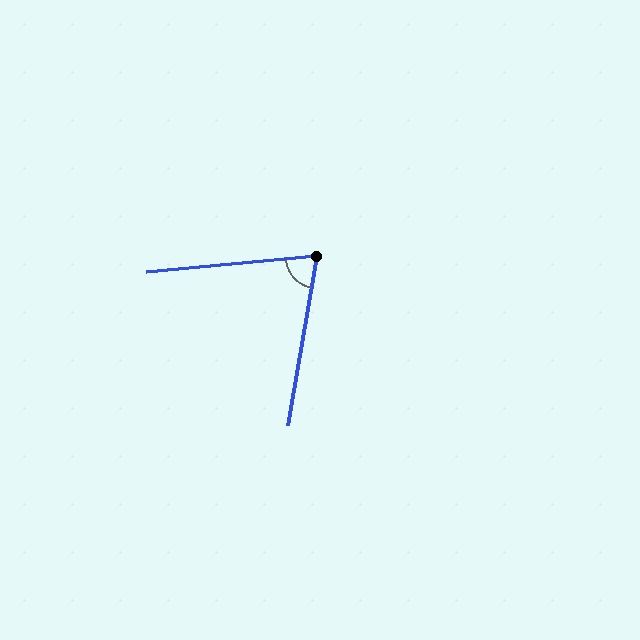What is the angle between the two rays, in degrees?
Approximately 75 degrees.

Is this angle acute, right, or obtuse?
It is acute.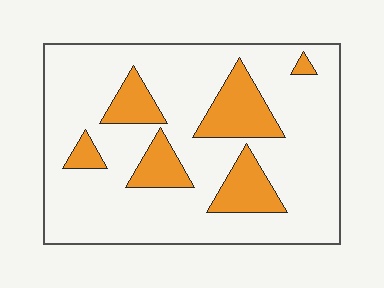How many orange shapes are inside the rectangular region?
6.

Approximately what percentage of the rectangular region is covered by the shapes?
Approximately 20%.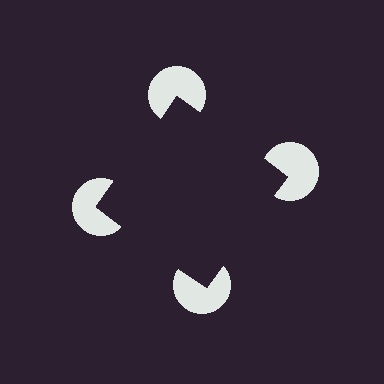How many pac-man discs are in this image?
There are 4 — one at each vertex of the illusory square.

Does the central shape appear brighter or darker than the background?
It typically appears slightly darker than the background, even though no actual brightness change is drawn.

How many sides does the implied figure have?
4 sides.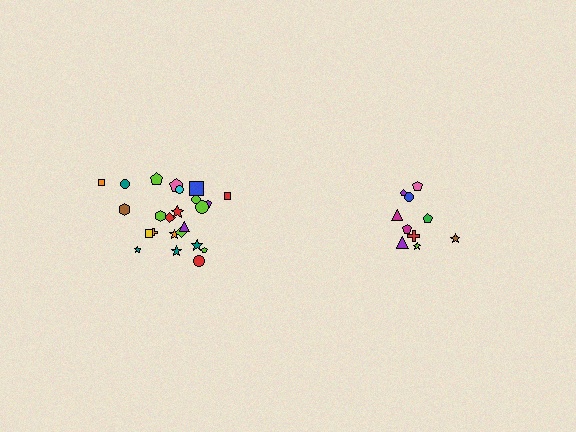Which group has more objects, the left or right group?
The left group.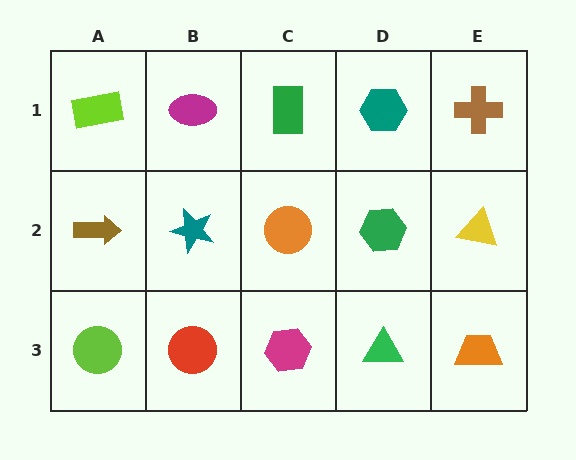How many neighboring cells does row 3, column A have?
2.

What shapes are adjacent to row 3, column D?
A green hexagon (row 2, column D), a magenta hexagon (row 3, column C), an orange trapezoid (row 3, column E).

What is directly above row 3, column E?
A yellow triangle.